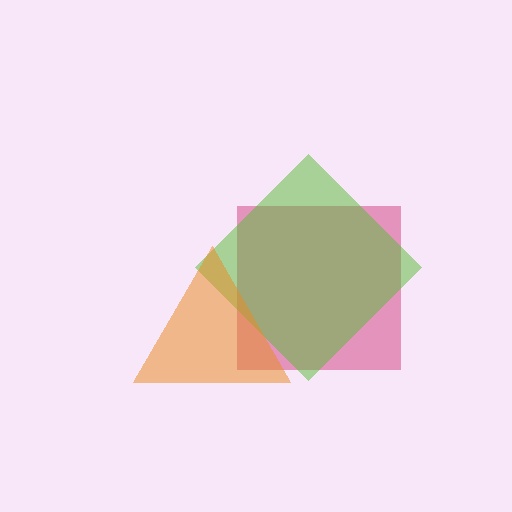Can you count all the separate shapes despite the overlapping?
Yes, there are 3 separate shapes.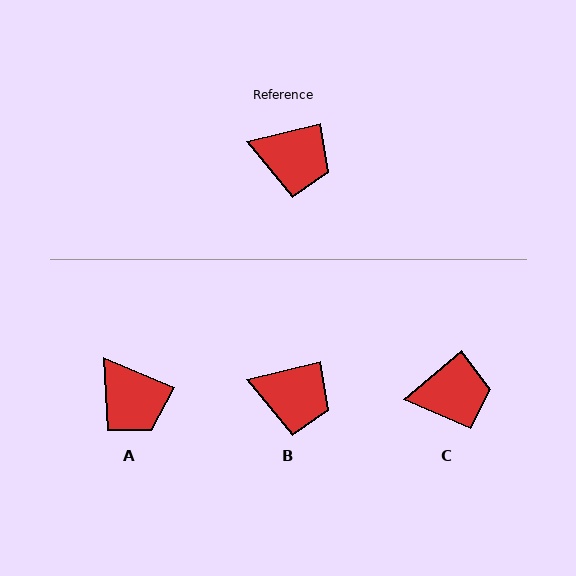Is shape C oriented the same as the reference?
No, it is off by about 27 degrees.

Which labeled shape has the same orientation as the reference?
B.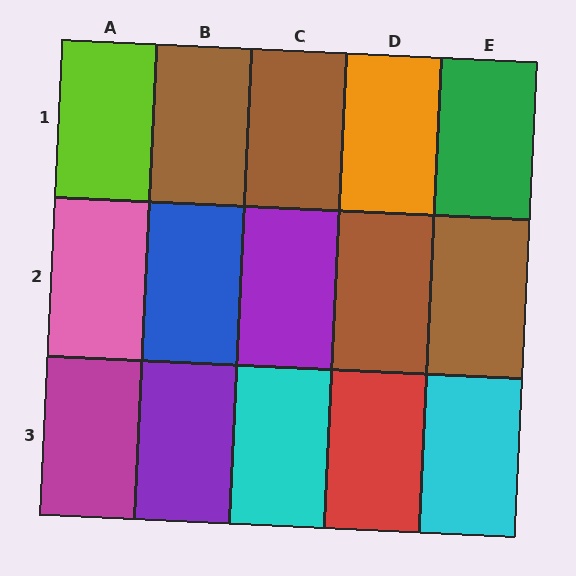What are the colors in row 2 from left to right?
Pink, blue, purple, brown, brown.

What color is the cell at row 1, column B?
Brown.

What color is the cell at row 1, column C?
Brown.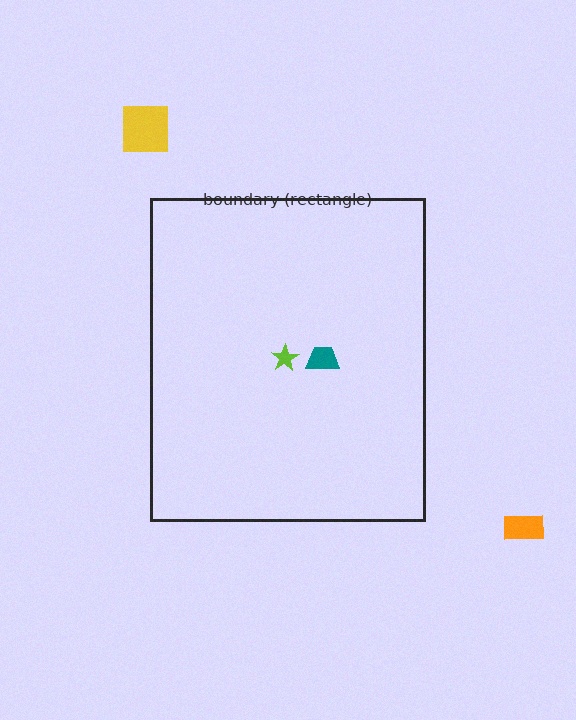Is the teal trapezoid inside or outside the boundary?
Inside.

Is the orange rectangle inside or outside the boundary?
Outside.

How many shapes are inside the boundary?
2 inside, 2 outside.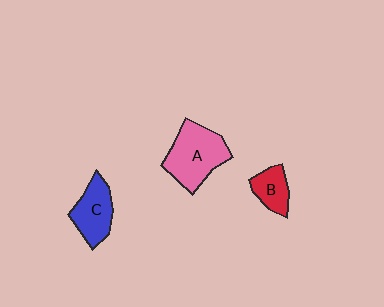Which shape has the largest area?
Shape A (pink).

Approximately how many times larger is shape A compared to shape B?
Approximately 2.2 times.